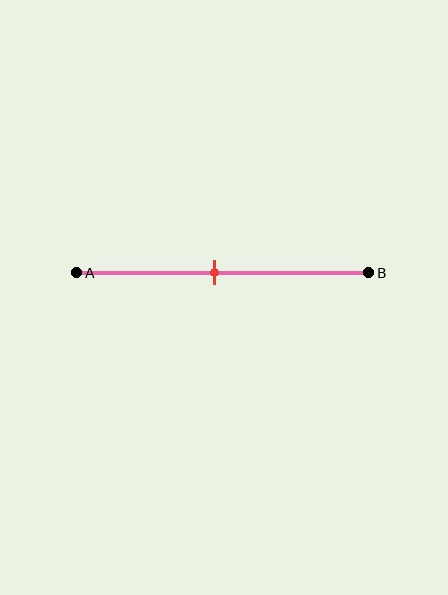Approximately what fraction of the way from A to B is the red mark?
The red mark is approximately 45% of the way from A to B.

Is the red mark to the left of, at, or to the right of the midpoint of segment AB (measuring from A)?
The red mark is approximately at the midpoint of segment AB.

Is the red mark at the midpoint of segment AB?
Yes, the mark is approximately at the midpoint.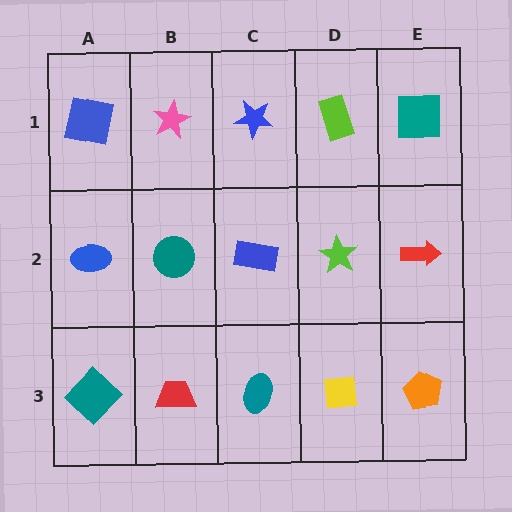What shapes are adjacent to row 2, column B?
A pink star (row 1, column B), a red trapezoid (row 3, column B), a blue ellipse (row 2, column A), a blue rectangle (row 2, column C).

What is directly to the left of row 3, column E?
A yellow square.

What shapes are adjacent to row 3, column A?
A blue ellipse (row 2, column A), a red trapezoid (row 3, column B).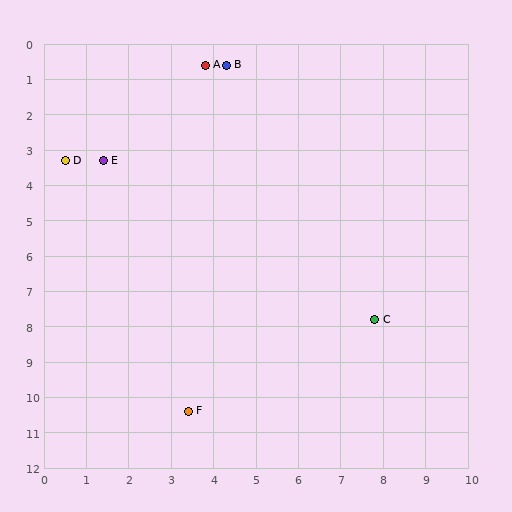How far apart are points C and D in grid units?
Points C and D are about 8.6 grid units apart.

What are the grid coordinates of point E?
Point E is at approximately (1.4, 3.3).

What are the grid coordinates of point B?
Point B is at approximately (4.3, 0.6).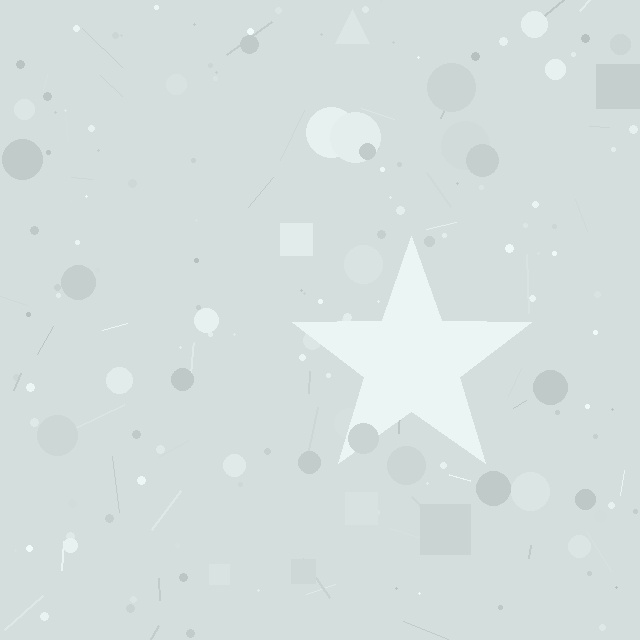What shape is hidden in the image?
A star is hidden in the image.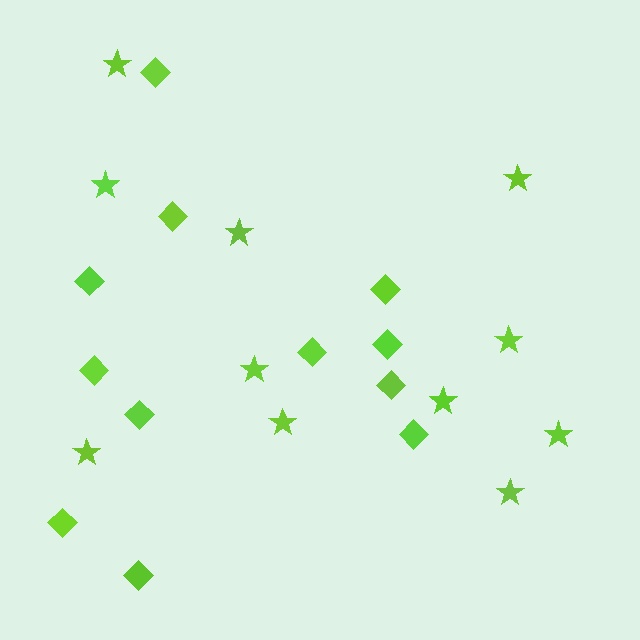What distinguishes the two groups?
There are 2 groups: one group of diamonds (12) and one group of stars (11).